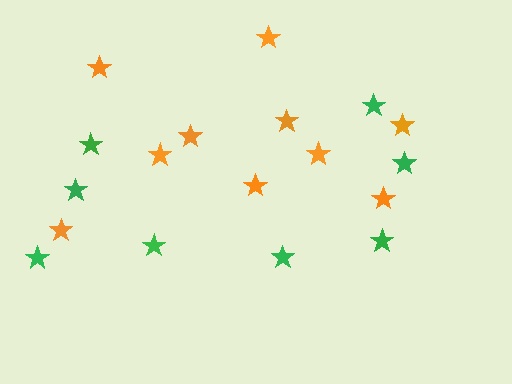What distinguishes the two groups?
There are 2 groups: one group of green stars (8) and one group of orange stars (10).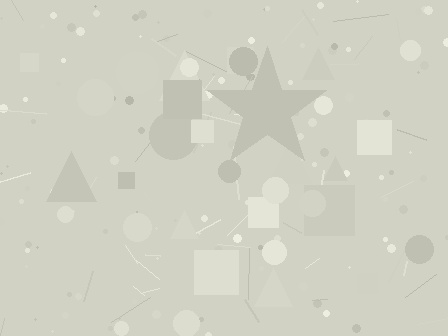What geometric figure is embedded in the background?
A star is embedded in the background.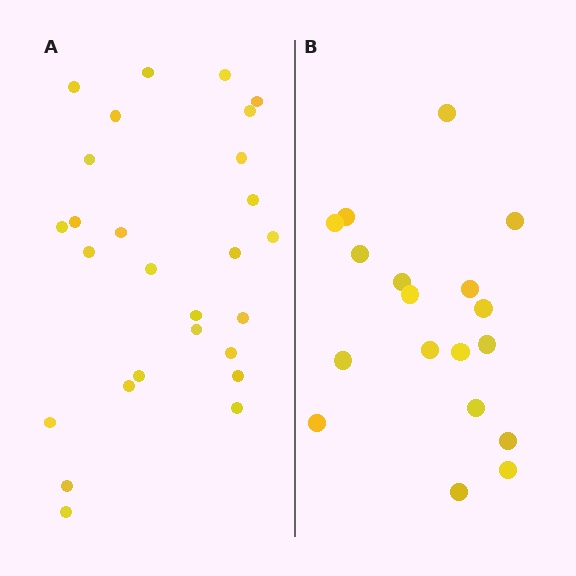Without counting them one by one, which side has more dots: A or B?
Region A (the left region) has more dots.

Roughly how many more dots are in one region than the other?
Region A has roughly 8 or so more dots than region B.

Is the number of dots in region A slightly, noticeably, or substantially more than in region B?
Region A has substantially more. The ratio is roughly 1.5 to 1.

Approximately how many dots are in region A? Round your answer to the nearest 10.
About 30 dots. (The exact count is 27, which rounds to 30.)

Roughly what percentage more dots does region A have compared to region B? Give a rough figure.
About 50% more.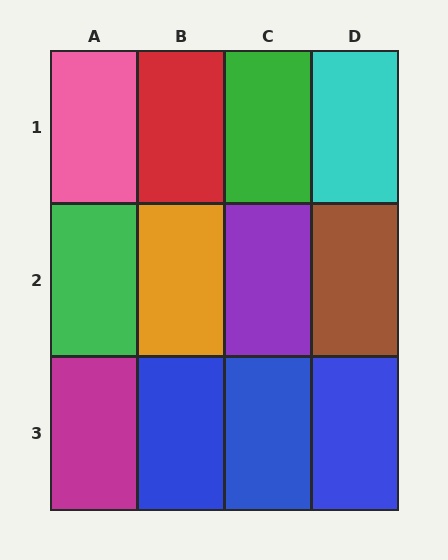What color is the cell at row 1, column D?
Cyan.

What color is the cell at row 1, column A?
Pink.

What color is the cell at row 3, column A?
Magenta.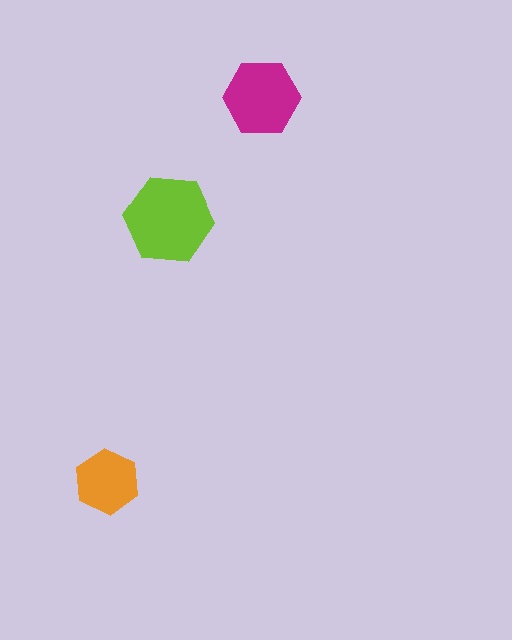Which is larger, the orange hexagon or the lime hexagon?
The lime one.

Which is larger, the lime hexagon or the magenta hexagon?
The lime one.